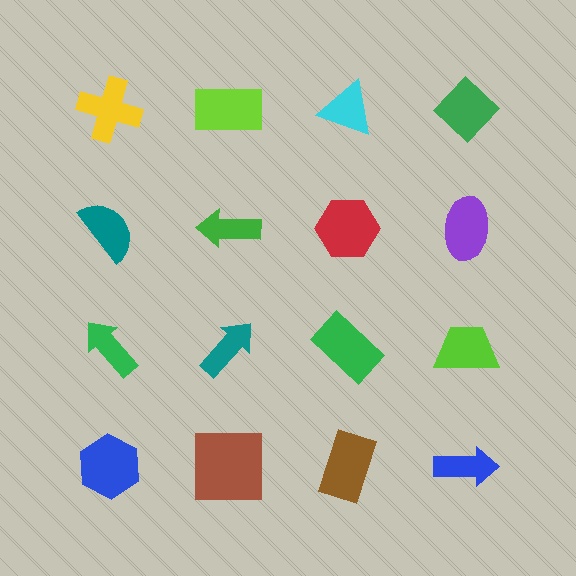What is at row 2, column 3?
A red hexagon.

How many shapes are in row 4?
4 shapes.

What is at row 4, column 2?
A brown square.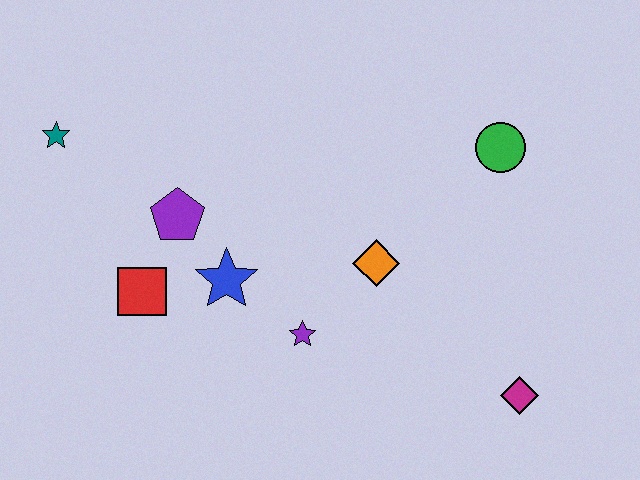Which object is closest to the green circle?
The orange diamond is closest to the green circle.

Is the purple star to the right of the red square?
Yes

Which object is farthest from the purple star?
The teal star is farthest from the purple star.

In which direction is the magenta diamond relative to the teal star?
The magenta diamond is to the right of the teal star.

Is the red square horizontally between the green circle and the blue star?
No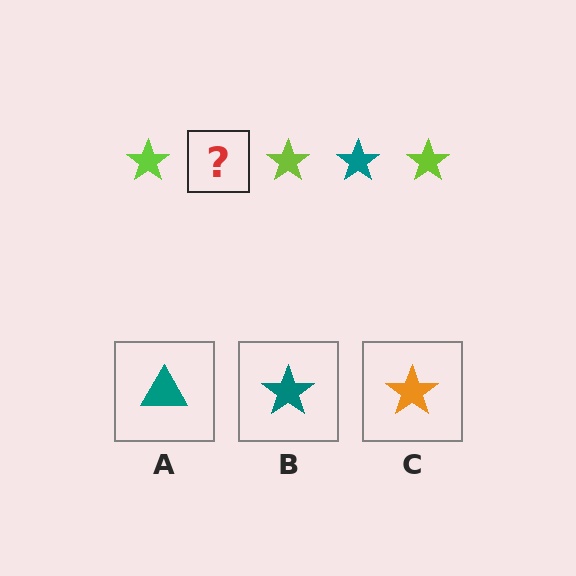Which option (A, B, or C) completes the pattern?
B.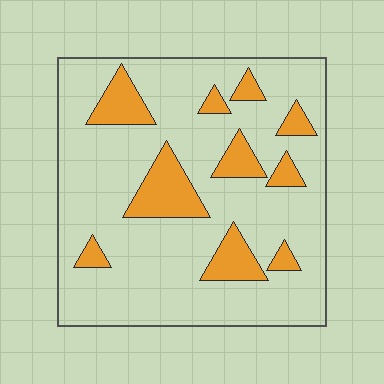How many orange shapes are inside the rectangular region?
10.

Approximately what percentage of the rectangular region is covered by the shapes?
Approximately 20%.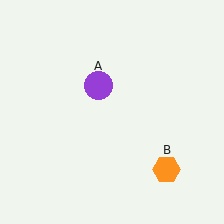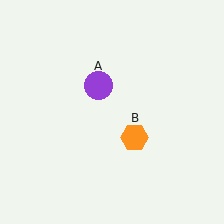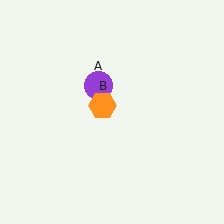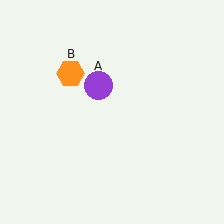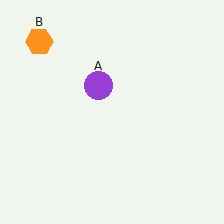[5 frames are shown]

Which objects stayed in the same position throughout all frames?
Purple circle (object A) remained stationary.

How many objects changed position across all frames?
1 object changed position: orange hexagon (object B).